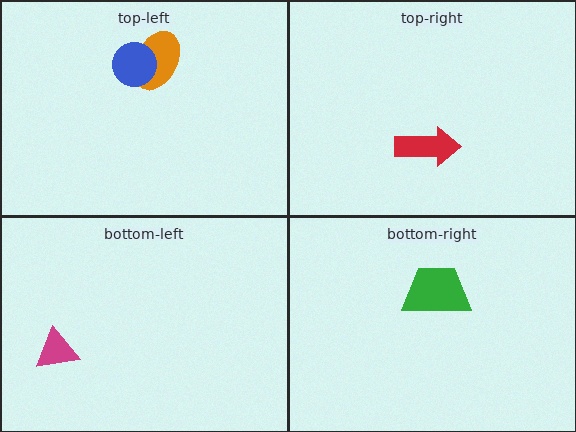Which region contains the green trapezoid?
The bottom-right region.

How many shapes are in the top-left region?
2.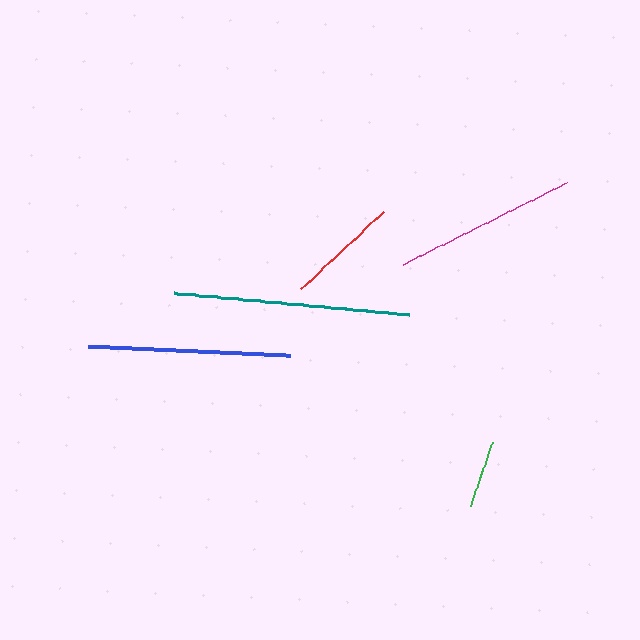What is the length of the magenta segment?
The magenta segment is approximately 183 pixels long.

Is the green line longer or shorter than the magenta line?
The magenta line is longer than the green line.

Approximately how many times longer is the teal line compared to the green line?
The teal line is approximately 3.5 times the length of the green line.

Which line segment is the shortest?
The green line is the shortest at approximately 67 pixels.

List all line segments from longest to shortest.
From longest to shortest: teal, blue, magenta, red, green.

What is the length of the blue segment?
The blue segment is approximately 204 pixels long.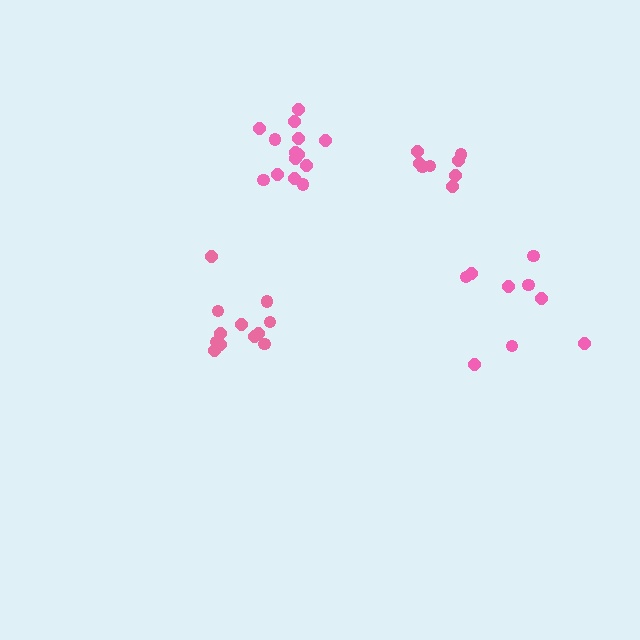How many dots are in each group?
Group 1: 8 dots, Group 2: 14 dots, Group 3: 12 dots, Group 4: 9 dots (43 total).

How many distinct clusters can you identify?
There are 4 distinct clusters.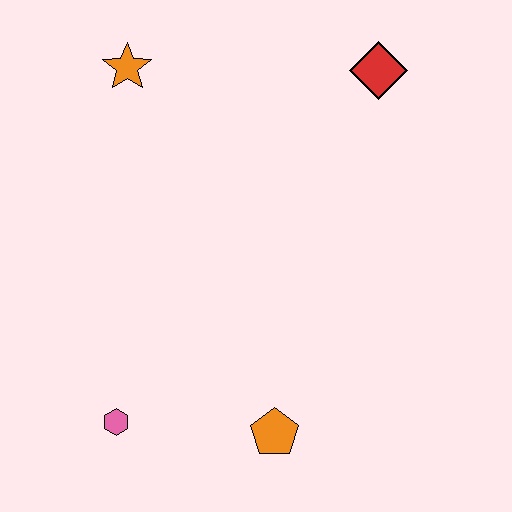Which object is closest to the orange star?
The red diamond is closest to the orange star.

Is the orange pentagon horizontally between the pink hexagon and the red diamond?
Yes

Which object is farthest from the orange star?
The orange pentagon is farthest from the orange star.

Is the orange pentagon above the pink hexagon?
No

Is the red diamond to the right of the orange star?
Yes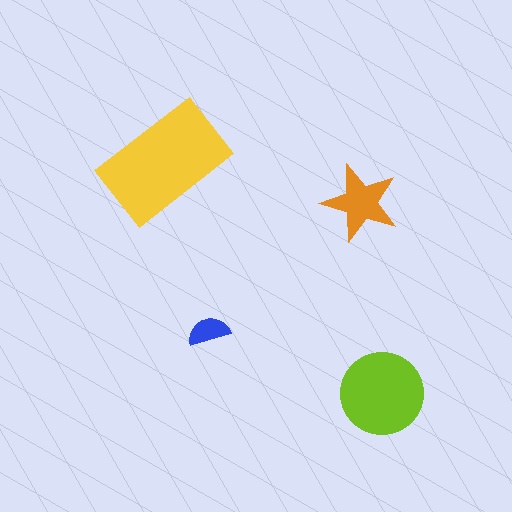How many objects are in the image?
There are 4 objects in the image.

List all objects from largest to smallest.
The yellow rectangle, the lime circle, the orange star, the blue semicircle.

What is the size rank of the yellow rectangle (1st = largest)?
1st.